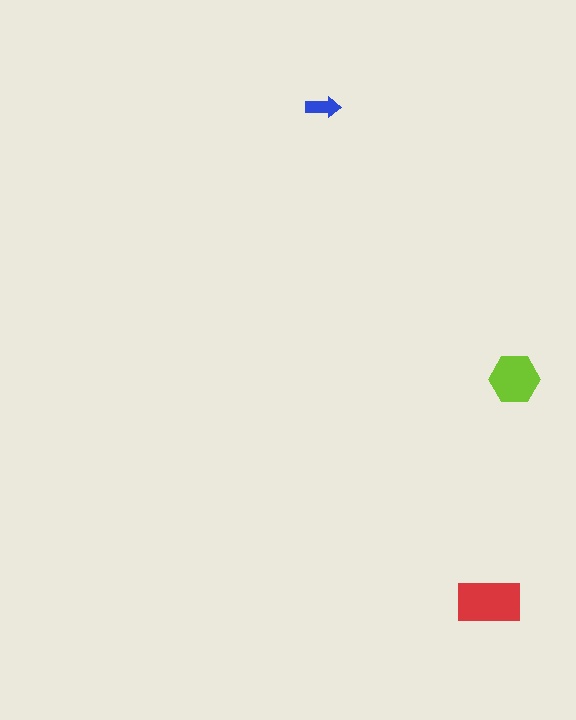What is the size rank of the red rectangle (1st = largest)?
1st.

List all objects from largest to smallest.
The red rectangle, the lime hexagon, the blue arrow.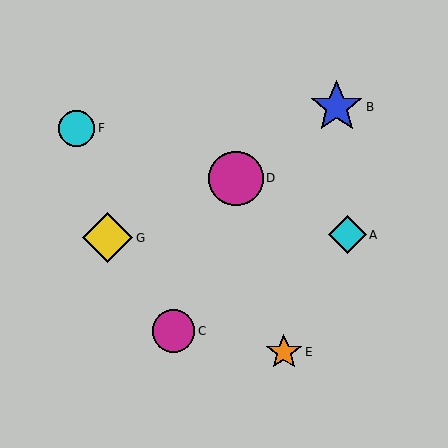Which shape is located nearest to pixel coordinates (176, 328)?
The magenta circle (labeled C) at (173, 331) is nearest to that location.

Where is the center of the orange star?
The center of the orange star is at (284, 352).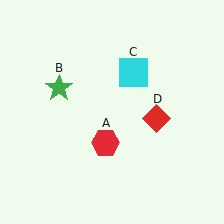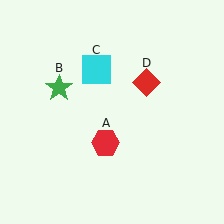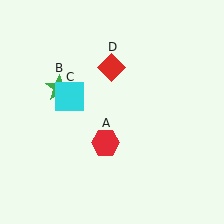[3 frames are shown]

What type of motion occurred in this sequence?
The cyan square (object C), red diamond (object D) rotated counterclockwise around the center of the scene.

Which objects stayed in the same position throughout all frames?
Red hexagon (object A) and green star (object B) remained stationary.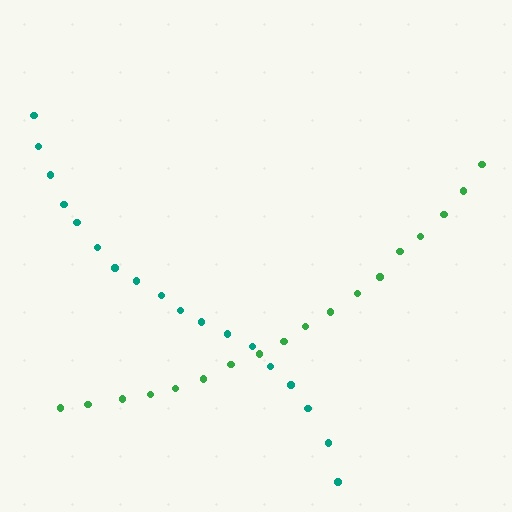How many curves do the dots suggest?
There are 2 distinct paths.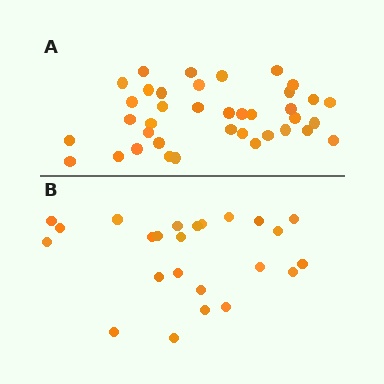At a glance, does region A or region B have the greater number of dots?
Region A (the top region) has more dots.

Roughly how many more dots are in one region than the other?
Region A has approximately 15 more dots than region B.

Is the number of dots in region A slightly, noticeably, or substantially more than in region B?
Region A has substantially more. The ratio is roughly 1.6 to 1.